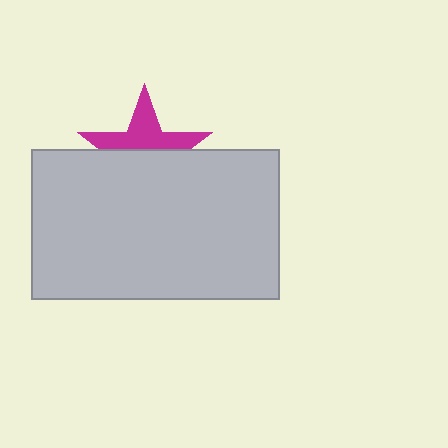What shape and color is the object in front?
The object in front is a light gray rectangle.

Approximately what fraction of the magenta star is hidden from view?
Roughly 52% of the magenta star is hidden behind the light gray rectangle.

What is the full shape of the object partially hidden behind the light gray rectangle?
The partially hidden object is a magenta star.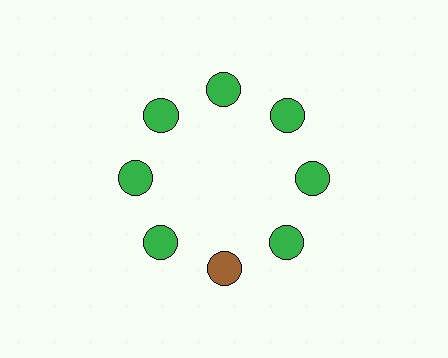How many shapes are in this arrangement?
There are 8 shapes arranged in a ring pattern.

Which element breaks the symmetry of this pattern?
The brown circle at roughly the 6 o'clock position breaks the symmetry. All other shapes are green circles.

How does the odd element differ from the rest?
It has a different color: brown instead of green.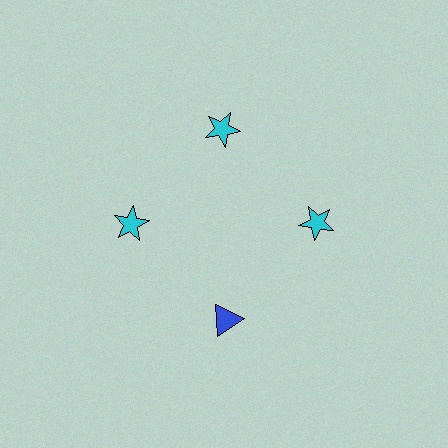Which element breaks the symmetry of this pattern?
The blue triangle at roughly the 6 o'clock position breaks the symmetry. All other shapes are cyan stars.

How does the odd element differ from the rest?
It differs in both color (blue instead of cyan) and shape (triangle instead of star).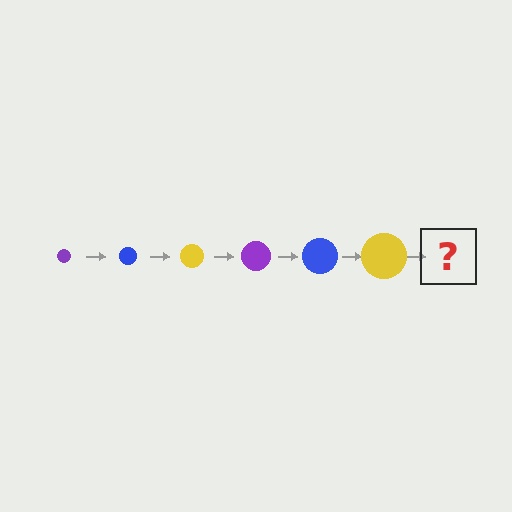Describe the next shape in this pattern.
It should be a purple circle, larger than the previous one.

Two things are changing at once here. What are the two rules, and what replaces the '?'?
The two rules are that the circle grows larger each step and the color cycles through purple, blue, and yellow. The '?' should be a purple circle, larger than the previous one.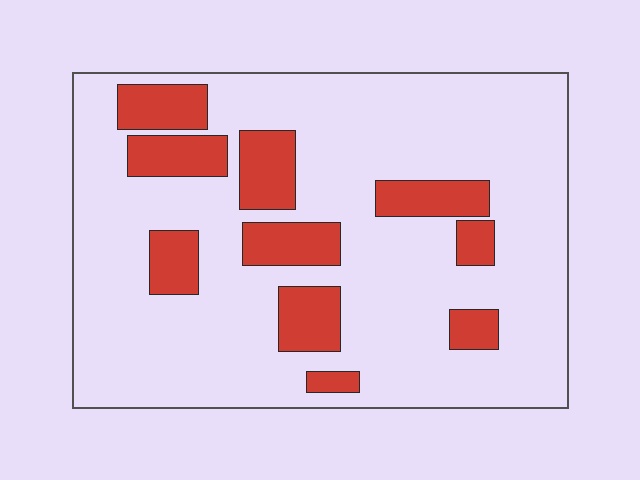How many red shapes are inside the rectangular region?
10.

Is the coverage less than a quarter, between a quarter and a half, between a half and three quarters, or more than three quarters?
Less than a quarter.